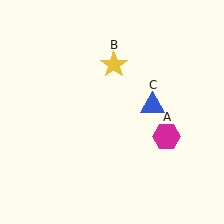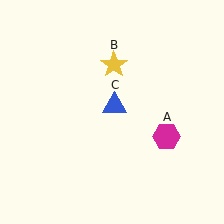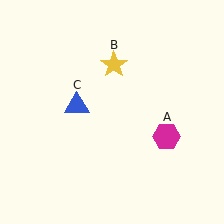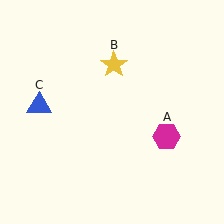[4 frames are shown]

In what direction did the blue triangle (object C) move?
The blue triangle (object C) moved left.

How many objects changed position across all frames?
1 object changed position: blue triangle (object C).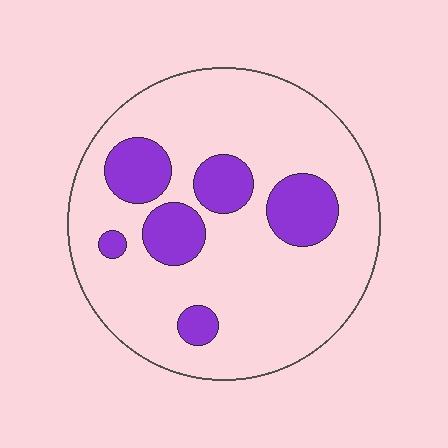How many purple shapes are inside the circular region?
6.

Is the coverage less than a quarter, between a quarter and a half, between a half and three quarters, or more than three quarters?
Less than a quarter.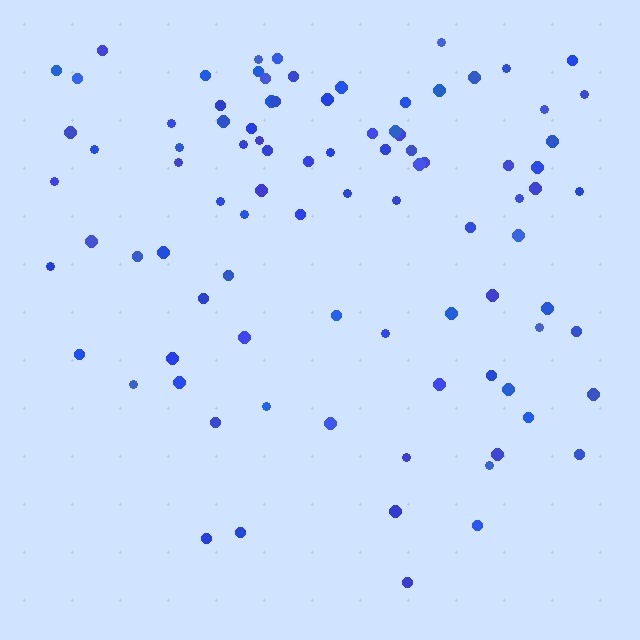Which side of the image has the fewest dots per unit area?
The bottom.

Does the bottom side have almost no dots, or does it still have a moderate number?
Still a moderate number, just noticeably fewer than the top.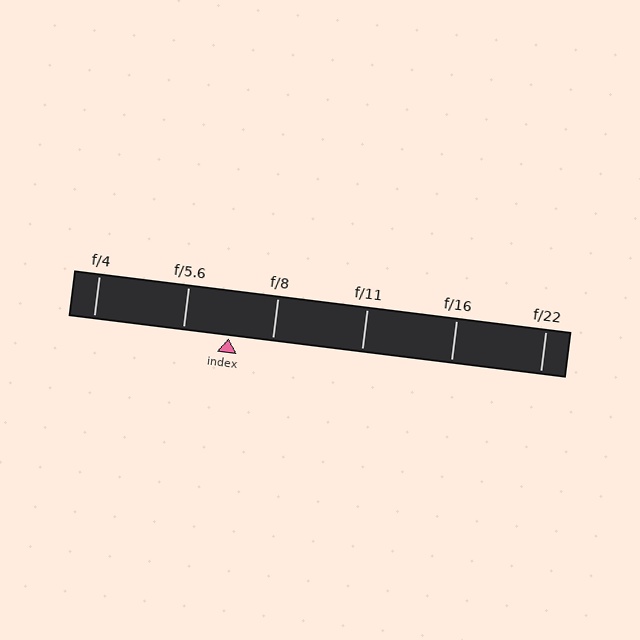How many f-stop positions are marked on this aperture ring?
There are 6 f-stop positions marked.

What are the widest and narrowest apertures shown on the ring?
The widest aperture shown is f/4 and the narrowest is f/22.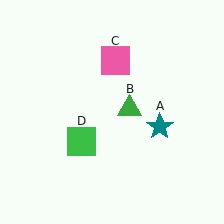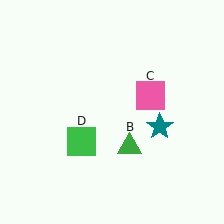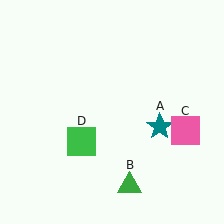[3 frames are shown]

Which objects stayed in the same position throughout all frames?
Teal star (object A) and green square (object D) remained stationary.